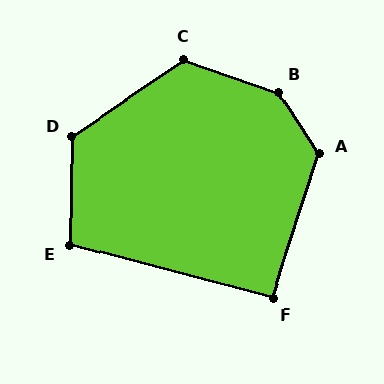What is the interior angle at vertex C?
Approximately 127 degrees (obtuse).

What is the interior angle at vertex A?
Approximately 129 degrees (obtuse).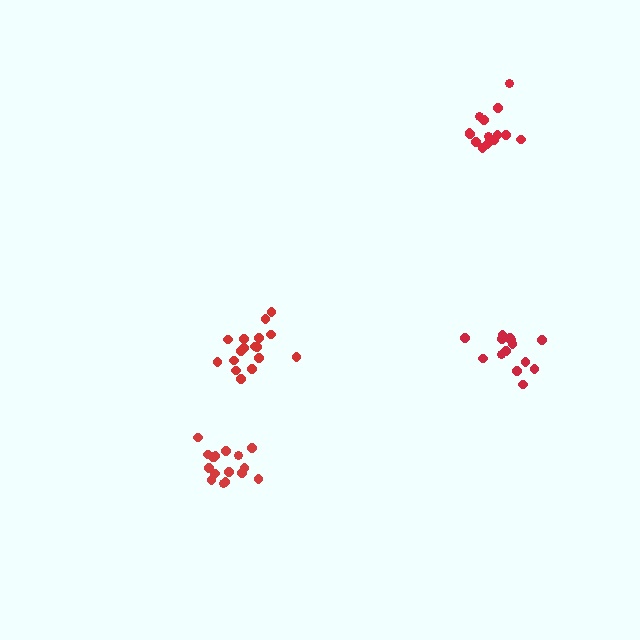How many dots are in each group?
Group 1: 14 dots, Group 2: 17 dots, Group 3: 14 dots, Group 4: 17 dots (62 total).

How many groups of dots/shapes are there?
There are 4 groups.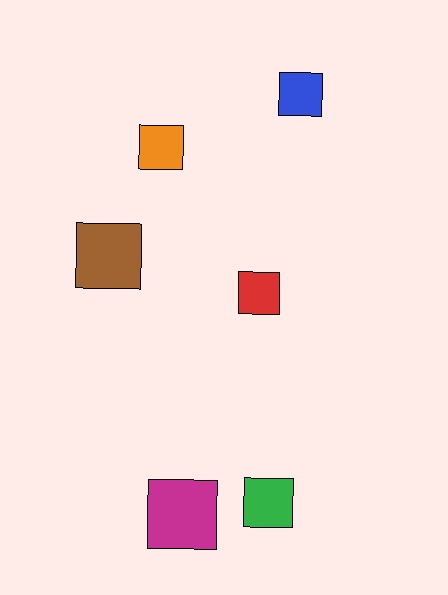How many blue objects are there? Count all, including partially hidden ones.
There is 1 blue object.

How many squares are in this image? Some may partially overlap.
There are 6 squares.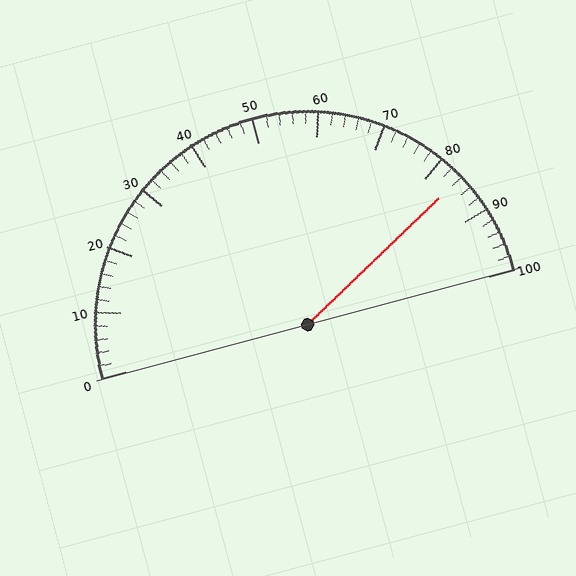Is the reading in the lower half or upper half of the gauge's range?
The reading is in the upper half of the range (0 to 100).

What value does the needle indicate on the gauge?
The needle indicates approximately 84.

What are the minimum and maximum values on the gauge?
The gauge ranges from 0 to 100.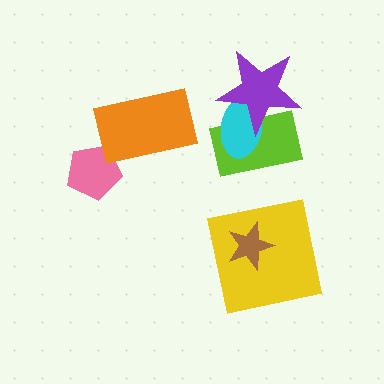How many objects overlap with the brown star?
1 object overlaps with the brown star.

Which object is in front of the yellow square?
The brown star is in front of the yellow square.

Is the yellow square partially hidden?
Yes, it is partially covered by another shape.